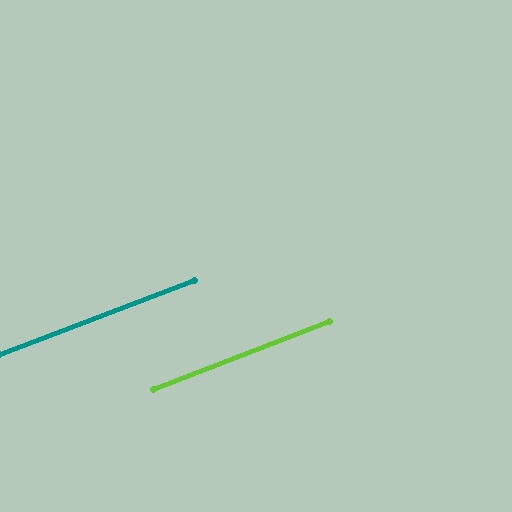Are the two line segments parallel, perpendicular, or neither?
Parallel — their directions differ by only 0.6°.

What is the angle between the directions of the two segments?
Approximately 1 degree.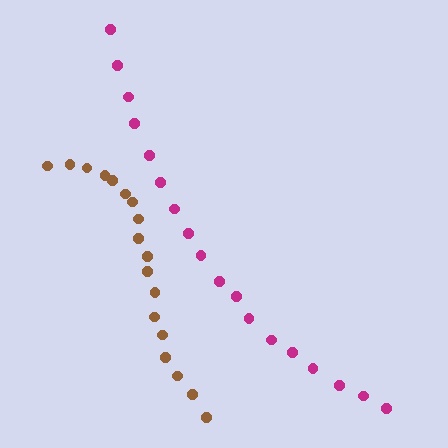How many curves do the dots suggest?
There are 2 distinct paths.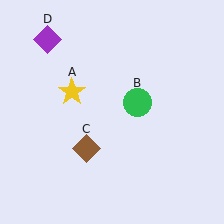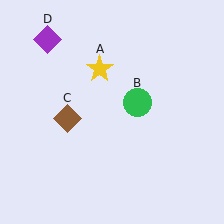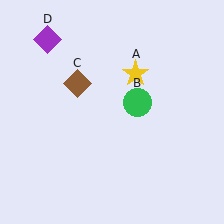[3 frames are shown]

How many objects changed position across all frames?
2 objects changed position: yellow star (object A), brown diamond (object C).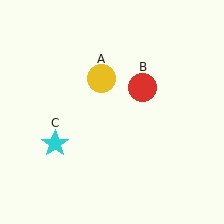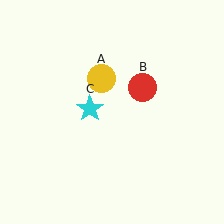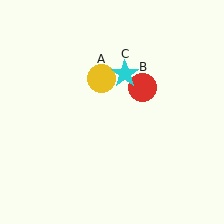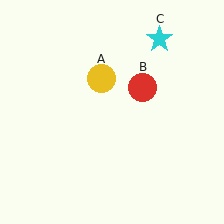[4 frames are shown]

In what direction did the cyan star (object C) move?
The cyan star (object C) moved up and to the right.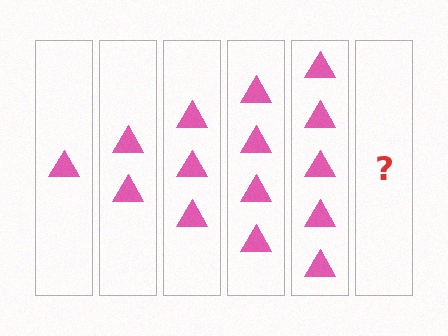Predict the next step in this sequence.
The next step is 6 triangles.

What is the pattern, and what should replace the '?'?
The pattern is that each step adds one more triangle. The '?' should be 6 triangles.